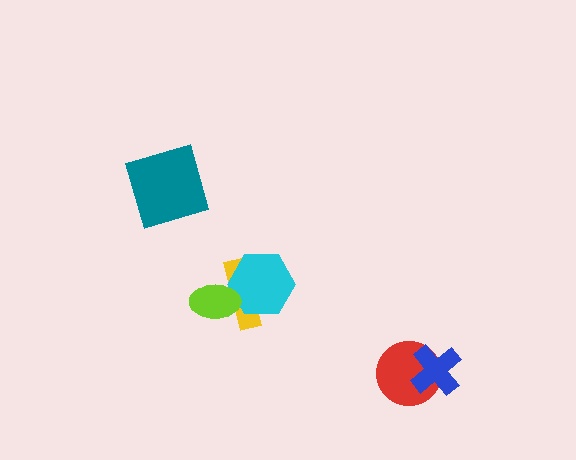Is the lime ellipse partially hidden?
No, no other shape covers it.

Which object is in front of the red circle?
The blue cross is in front of the red circle.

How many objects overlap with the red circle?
1 object overlaps with the red circle.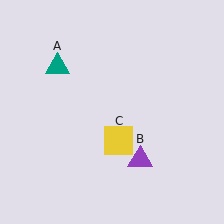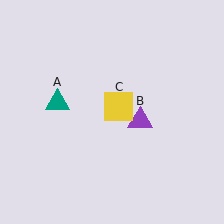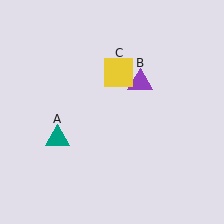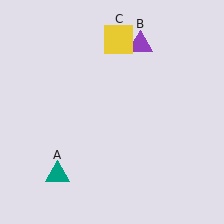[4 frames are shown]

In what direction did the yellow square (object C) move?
The yellow square (object C) moved up.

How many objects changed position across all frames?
3 objects changed position: teal triangle (object A), purple triangle (object B), yellow square (object C).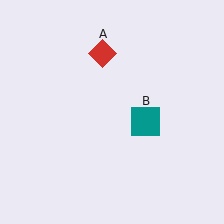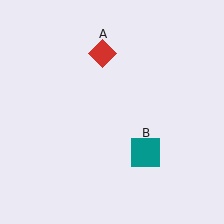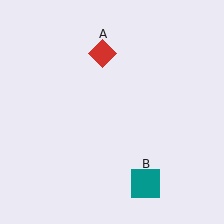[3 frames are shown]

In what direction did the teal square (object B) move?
The teal square (object B) moved down.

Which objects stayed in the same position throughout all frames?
Red diamond (object A) remained stationary.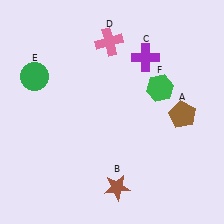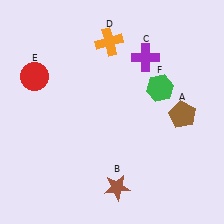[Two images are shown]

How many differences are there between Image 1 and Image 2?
There are 2 differences between the two images.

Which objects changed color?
D changed from pink to orange. E changed from green to red.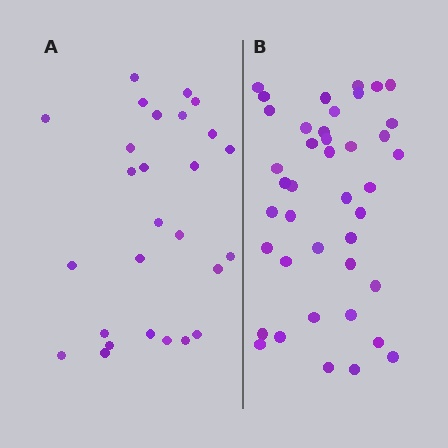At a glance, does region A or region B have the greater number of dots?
Region B (the right region) has more dots.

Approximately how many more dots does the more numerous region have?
Region B has approximately 15 more dots than region A.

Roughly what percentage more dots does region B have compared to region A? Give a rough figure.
About 50% more.